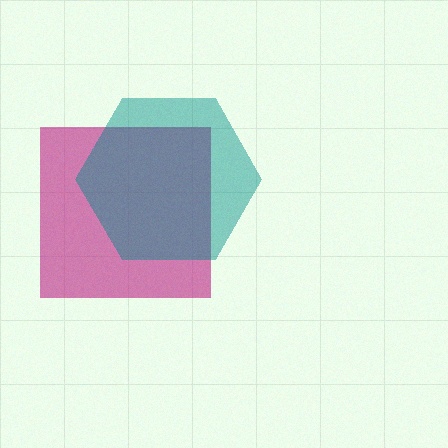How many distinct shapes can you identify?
There are 2 distinct shapes: a magenta square, a teal hexagon.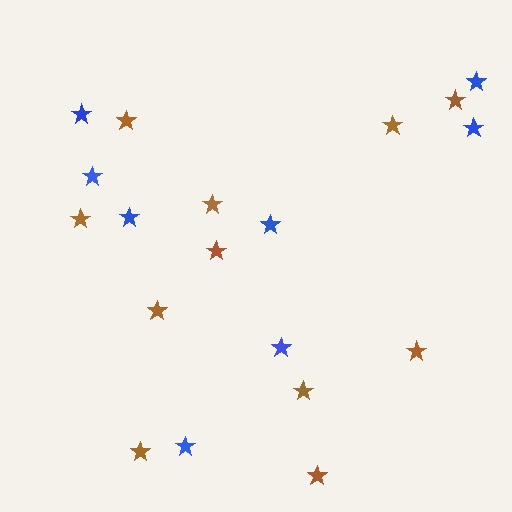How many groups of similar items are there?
There are 2 groups: one group of brown stars (11) and one group of blue stars (8).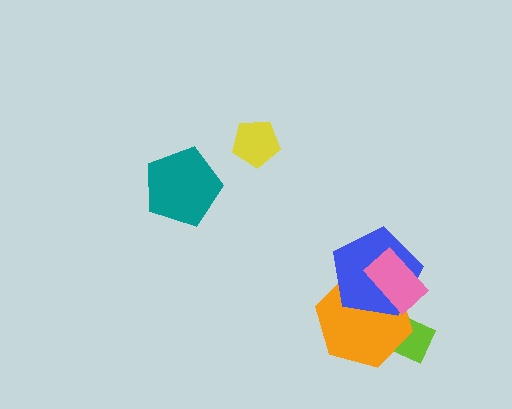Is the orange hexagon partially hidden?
Yes, it is partially covered by another shape.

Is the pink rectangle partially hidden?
No, no other shape covers it.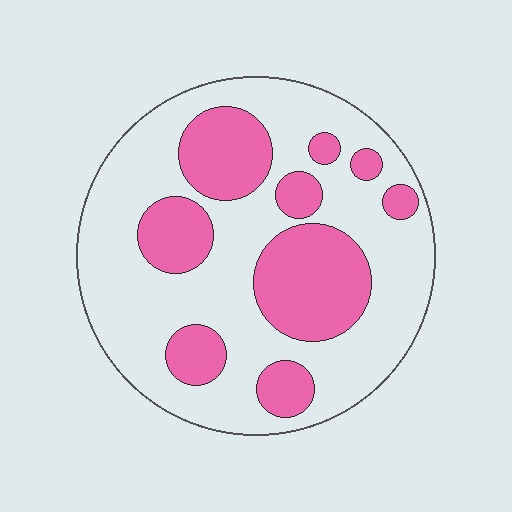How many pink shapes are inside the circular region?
9.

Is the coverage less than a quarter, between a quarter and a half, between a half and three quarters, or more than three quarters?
Between a quarter and a half.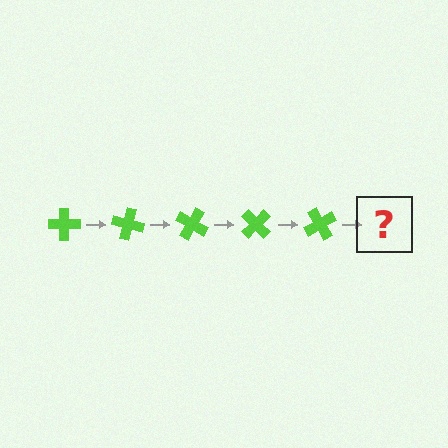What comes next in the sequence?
The next element should be a lime cross rotated 75 degrees.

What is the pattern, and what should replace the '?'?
The pattern is that the cross rotates 15 degrees each step. The '?' should be a lime cross rotated 75 degrees.